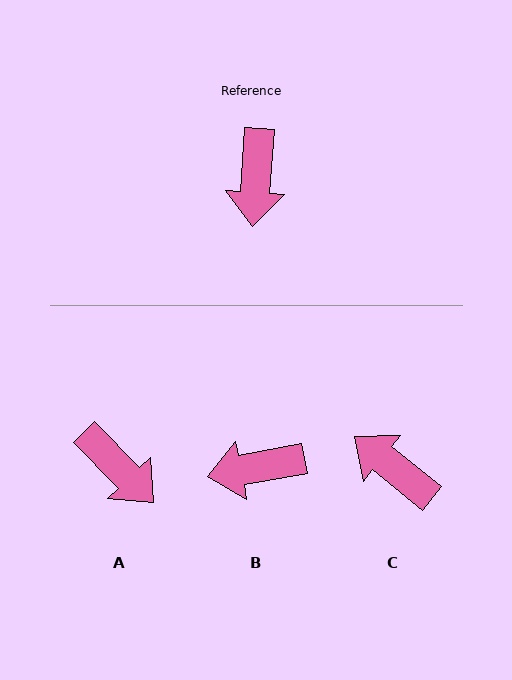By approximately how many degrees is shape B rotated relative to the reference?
Approximately 75 degrees clockwise.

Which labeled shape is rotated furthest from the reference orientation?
C, about 124 degrees away.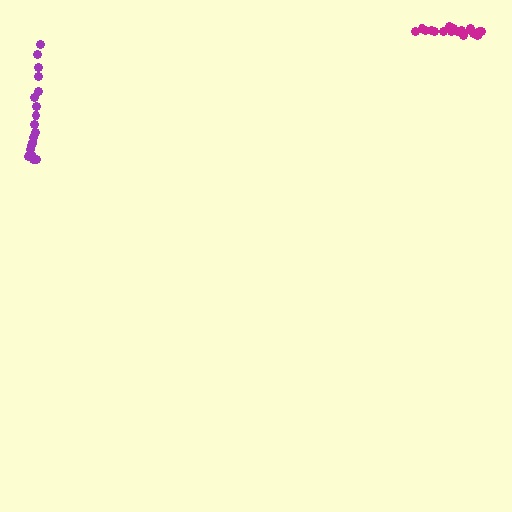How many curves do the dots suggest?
There are 2 distinct paths.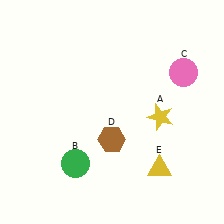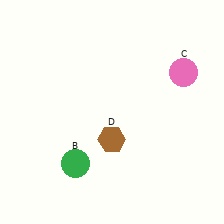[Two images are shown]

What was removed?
The yellow triangle (E), the yellow star (A) were removed in Image 2.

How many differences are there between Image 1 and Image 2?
There are 2 differences between the two images.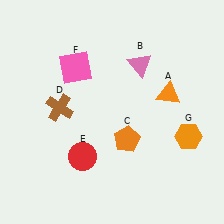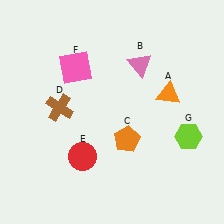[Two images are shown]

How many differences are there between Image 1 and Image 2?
There is 1 difference between the two images.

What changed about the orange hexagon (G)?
In Image 1, G is orange. In Image 2, it changed to lime.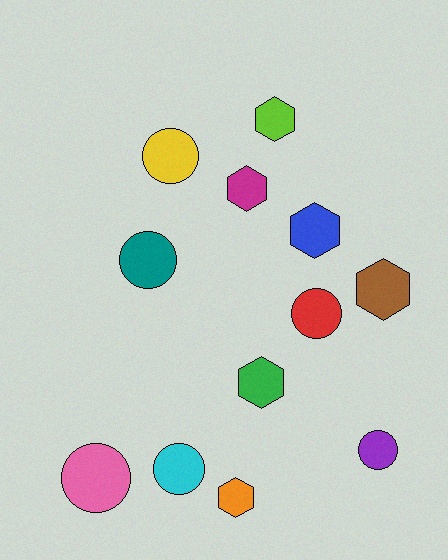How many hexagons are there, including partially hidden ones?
There are 6 hexagons.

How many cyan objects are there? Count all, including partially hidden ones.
There is 1 cyan object.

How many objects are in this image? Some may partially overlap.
There are 12 objects.